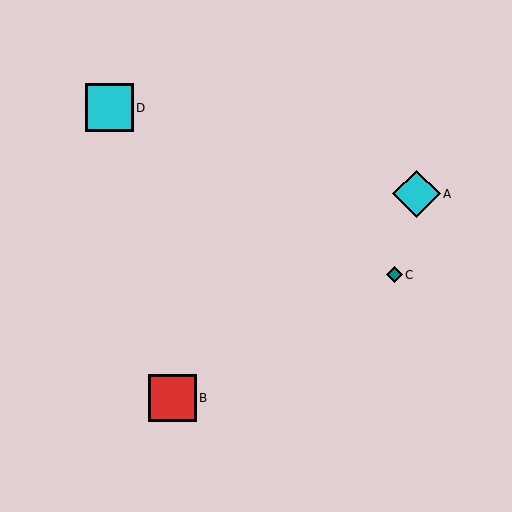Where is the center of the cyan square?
The center of the cyan square is at (109, 108).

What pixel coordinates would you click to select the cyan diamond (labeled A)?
Click at (417, 194) to select the cyan diamond A.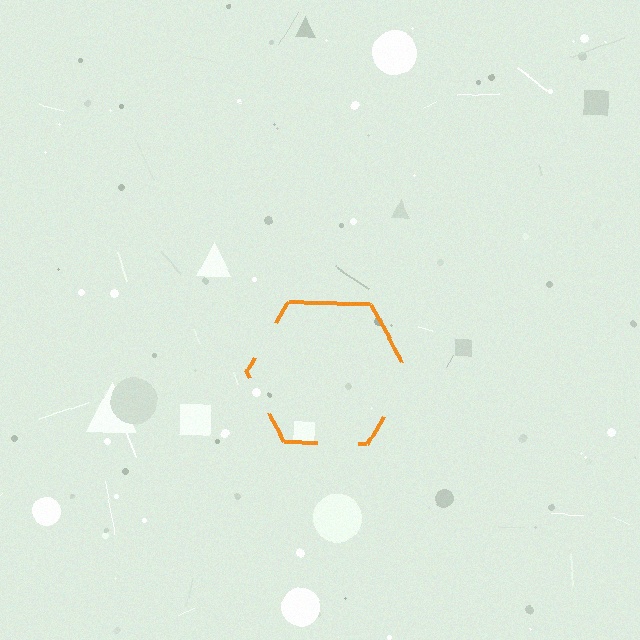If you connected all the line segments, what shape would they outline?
They would outline a hexagon.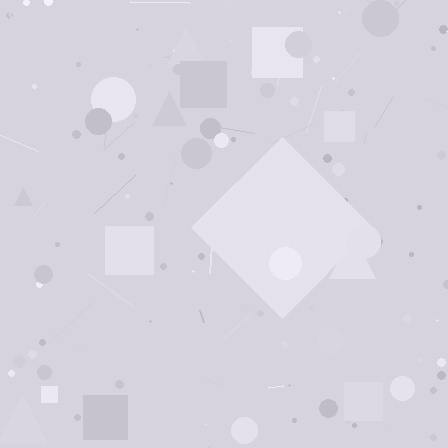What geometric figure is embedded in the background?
A diamond is embedded in the background.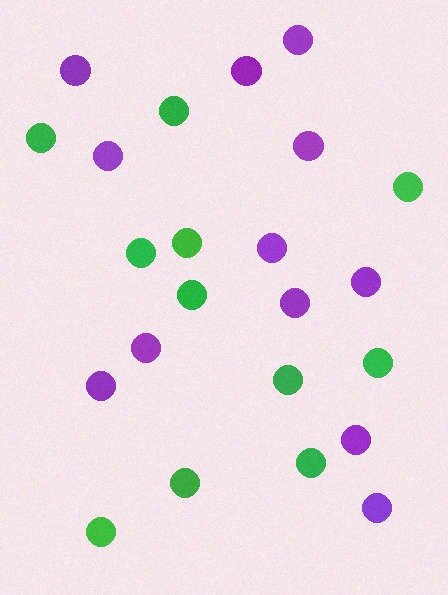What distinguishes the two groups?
There are 2 groups: one group of purple circles (12) and one group of green circles (11).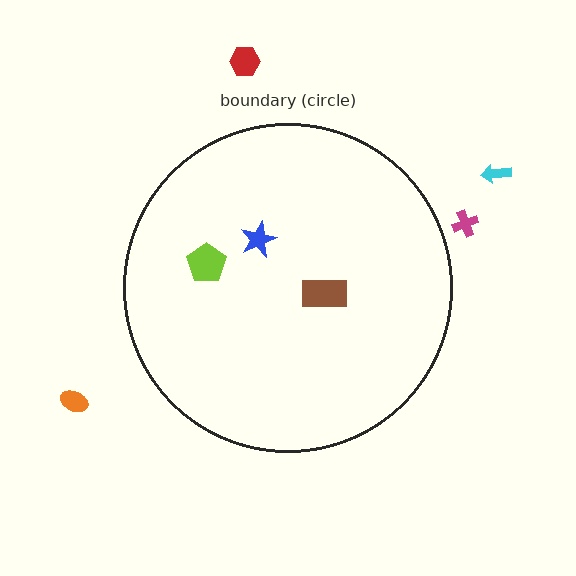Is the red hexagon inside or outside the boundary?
Outside.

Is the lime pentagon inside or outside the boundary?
Inside.